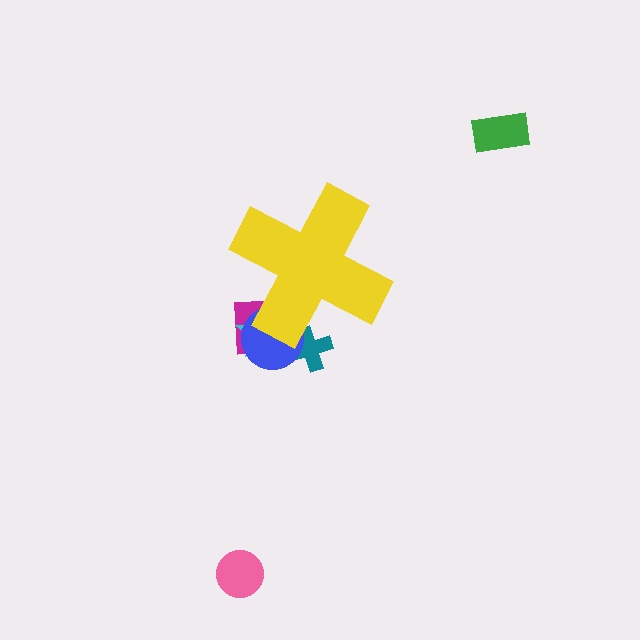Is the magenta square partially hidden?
Yes, the magenta square is partially hidden behind the yellow cross.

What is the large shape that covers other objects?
A yellow cross.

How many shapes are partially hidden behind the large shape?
4 shapes are partially hidden.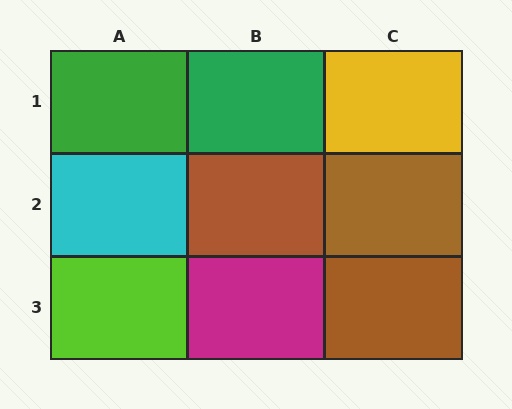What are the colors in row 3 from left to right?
Lime, magenta, brown.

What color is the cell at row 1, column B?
Green.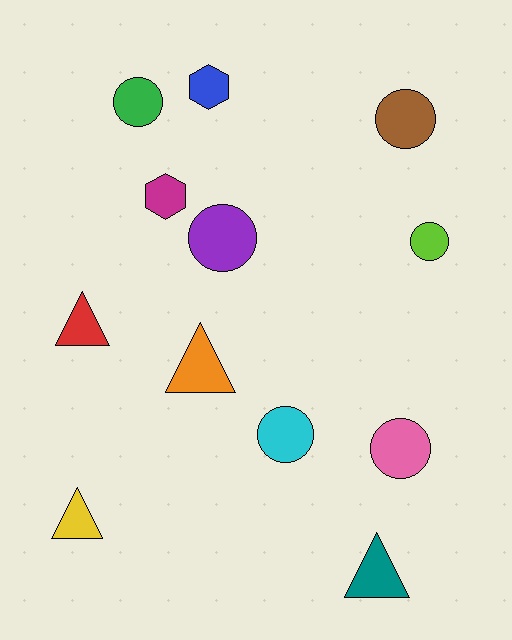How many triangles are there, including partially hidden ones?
There are 4 triangles.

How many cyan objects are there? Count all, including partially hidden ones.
There is 1 cyan object.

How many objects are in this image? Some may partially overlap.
There are 12 objects.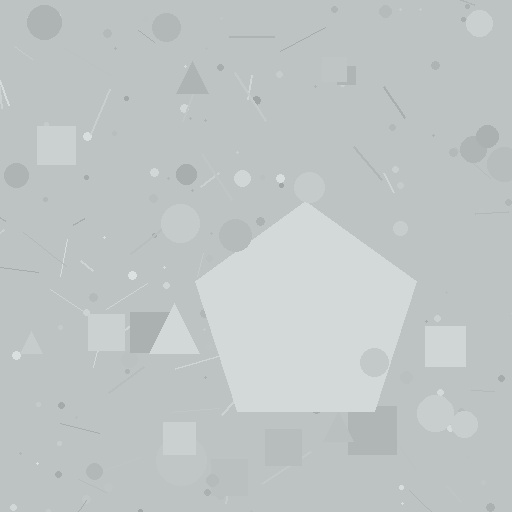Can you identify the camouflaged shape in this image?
The camouflaged shape is a pentagon.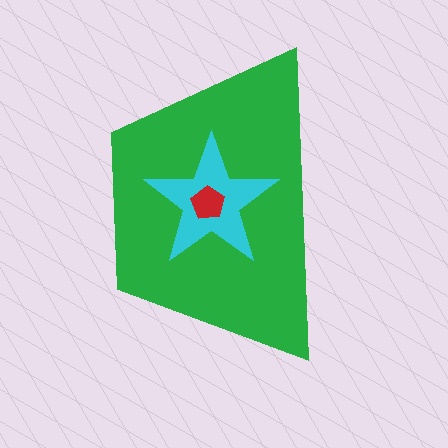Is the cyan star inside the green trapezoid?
Yes.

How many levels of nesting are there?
3.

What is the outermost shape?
The green trapezoid.